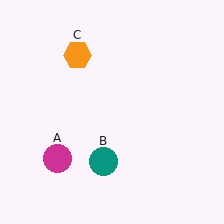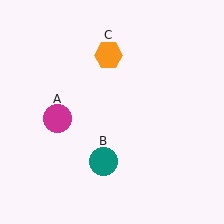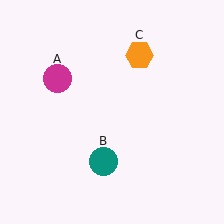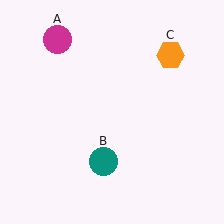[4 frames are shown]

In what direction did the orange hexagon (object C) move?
The orange hexagon (object C) moved right.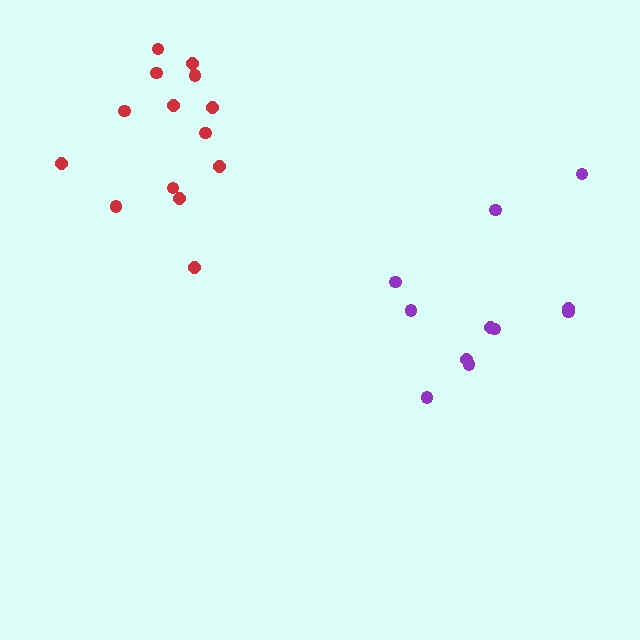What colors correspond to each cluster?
The clusters are colored: red, purple.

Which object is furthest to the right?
The purple cluster is rightmost.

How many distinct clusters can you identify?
There are 2 distinct clusters.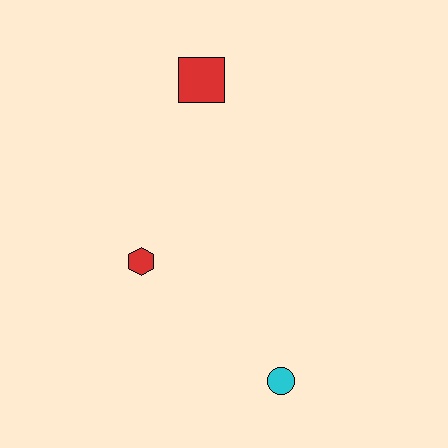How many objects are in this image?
There are 3 objects.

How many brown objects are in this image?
There are no brown objects.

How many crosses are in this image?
There are no crosses.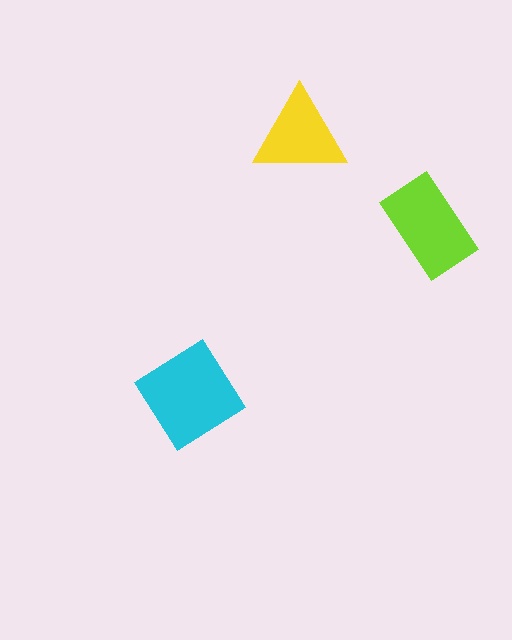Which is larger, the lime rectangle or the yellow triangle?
The lime rectangle.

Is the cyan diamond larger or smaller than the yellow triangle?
Larger.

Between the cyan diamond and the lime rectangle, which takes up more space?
The cyan diamond.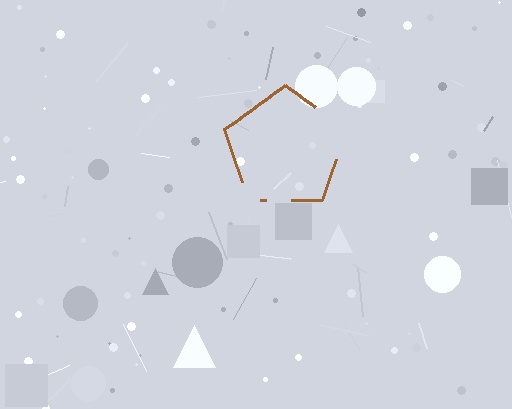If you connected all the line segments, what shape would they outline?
They would outline a pentagon.